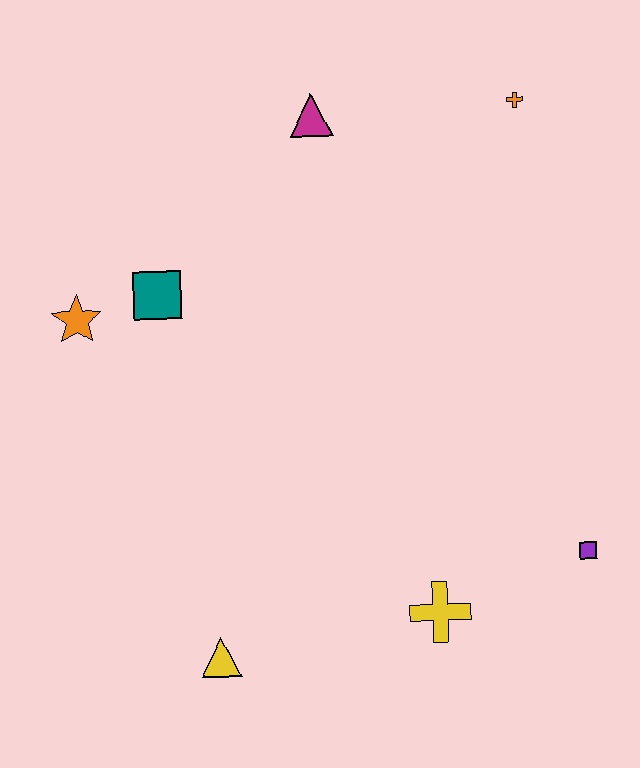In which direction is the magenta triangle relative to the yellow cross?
The magenta triangle is above the yellow cross.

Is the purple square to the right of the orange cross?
Yes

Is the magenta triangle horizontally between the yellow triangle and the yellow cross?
Yes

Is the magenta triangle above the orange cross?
No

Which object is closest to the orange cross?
The magenta triangle is closest to the orange cross.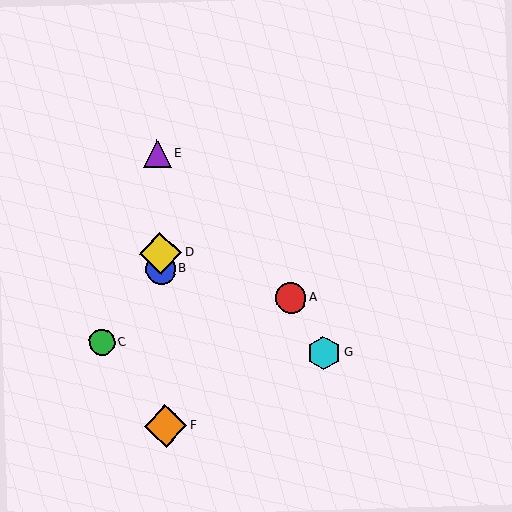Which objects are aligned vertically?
Objects B, D, E, F are aligned vertically.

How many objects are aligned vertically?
4 objects (B, D, E, F) are aligned vertically.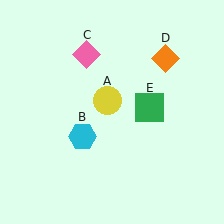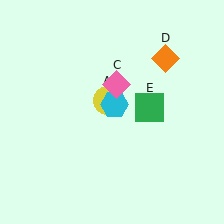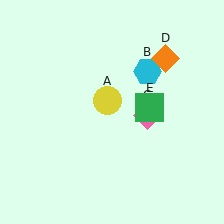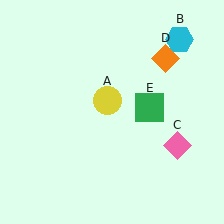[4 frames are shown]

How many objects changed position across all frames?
2 objects changed position: cyan hexagon (object B), pink diamond (object C).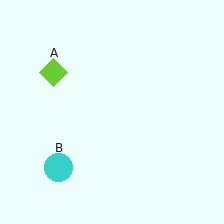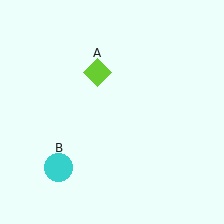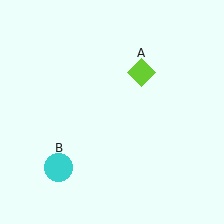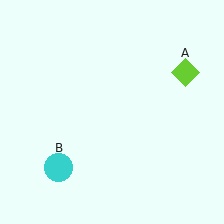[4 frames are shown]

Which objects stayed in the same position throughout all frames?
Cyan circle (object B) remained stationary.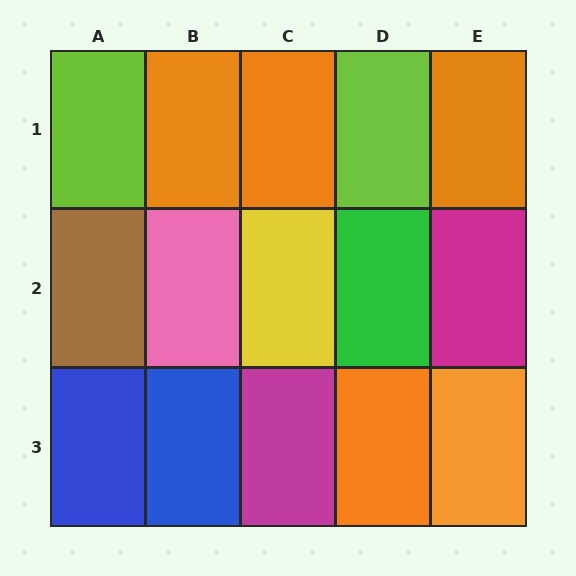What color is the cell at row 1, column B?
Orange.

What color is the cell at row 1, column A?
Lime.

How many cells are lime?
2 cells are lime.